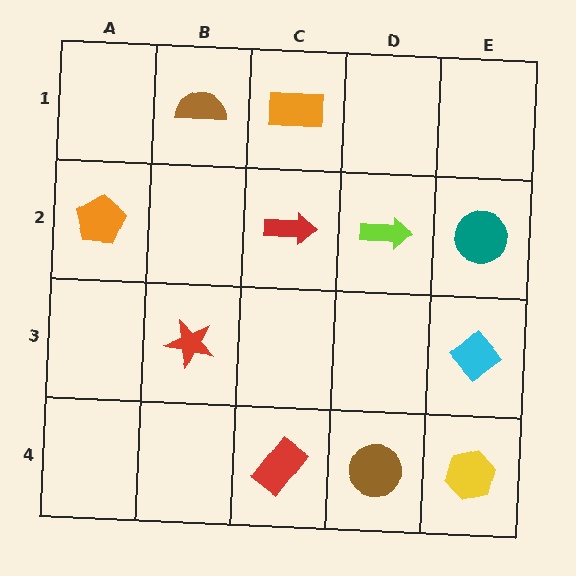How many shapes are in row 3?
2 shapes.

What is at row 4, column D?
A brown circle.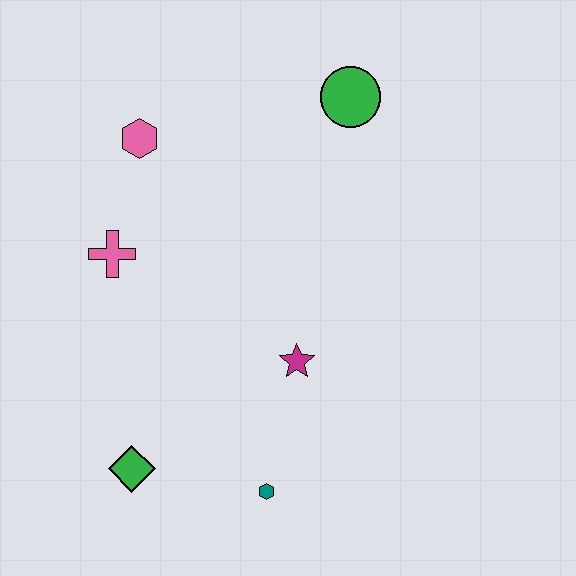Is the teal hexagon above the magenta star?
No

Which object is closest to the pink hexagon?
The pink cross is closest to the pink hexagon.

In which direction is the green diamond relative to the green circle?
The green diamond is below the green circle.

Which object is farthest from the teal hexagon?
The green circle is farthest from the teal hexagon.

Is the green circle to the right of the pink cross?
Yes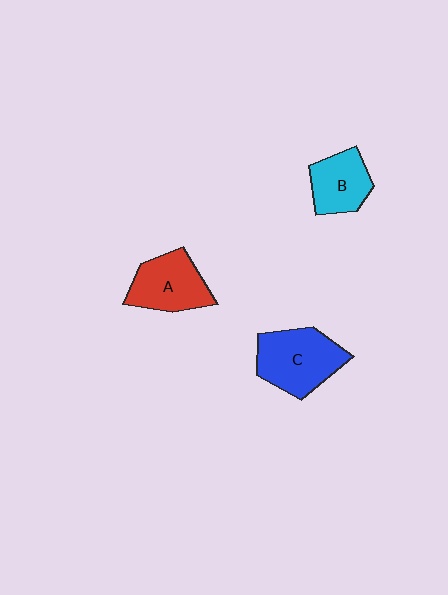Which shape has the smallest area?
Shape B (cyan).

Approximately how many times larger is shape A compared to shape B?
Approximately 1.2 times.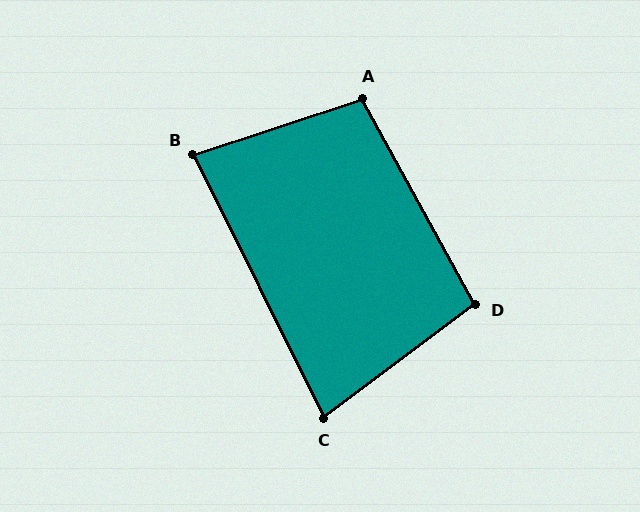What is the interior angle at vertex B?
Approximately 82 degrees (acute).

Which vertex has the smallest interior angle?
C, at approximately 79 degrees.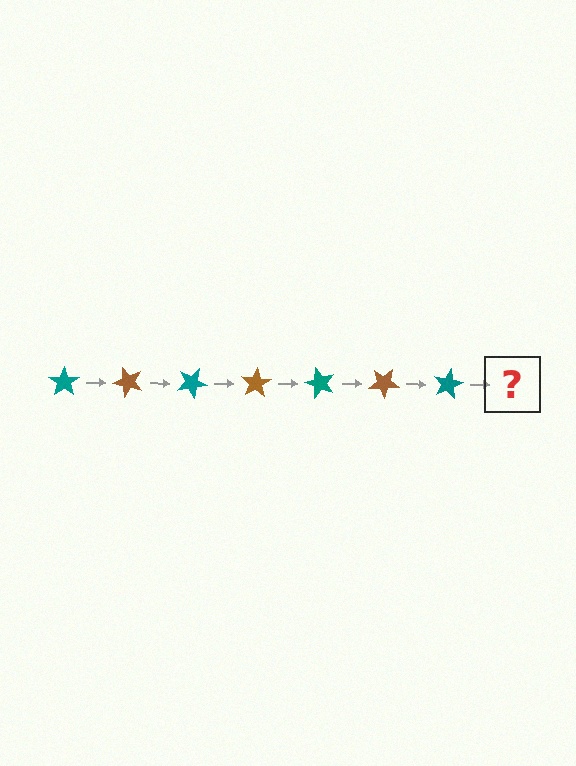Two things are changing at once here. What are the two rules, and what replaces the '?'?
The two rules are that it rotates 50 degrees each step and the color cycles through teal and brown. The '?' should be a brown star, rotated 350 degrees from the start.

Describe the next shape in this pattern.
It should be a brown star, rotated 350 degrees from the start.